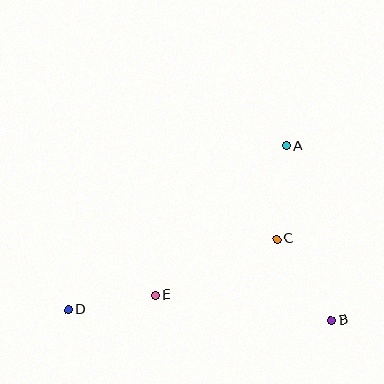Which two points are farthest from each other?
Points A and D are farthest from each other.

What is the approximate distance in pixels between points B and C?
The distance between B and C is approximately 98 pixels.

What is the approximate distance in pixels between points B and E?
The distance between B and E is approximately 178 pixels.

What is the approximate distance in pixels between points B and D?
The distance between B and D is approximately 264 pixels.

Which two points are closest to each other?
Points D and E are closest to each other.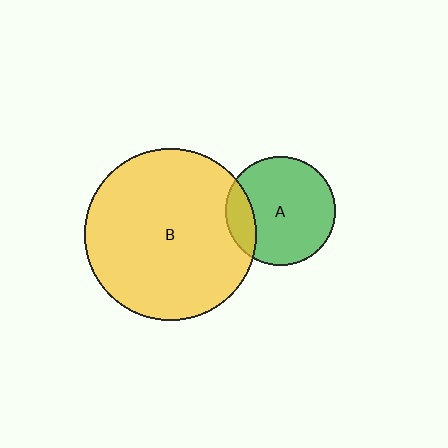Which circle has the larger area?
Circle B (yellow).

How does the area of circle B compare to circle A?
Approximately 2.5 times.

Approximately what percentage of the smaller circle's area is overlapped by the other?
Approximately 15%.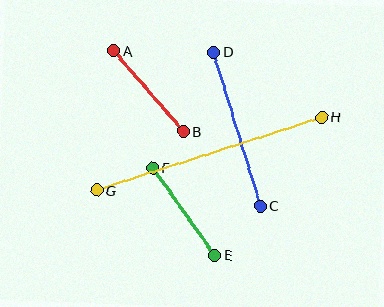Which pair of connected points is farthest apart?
Points G and H are farthest apart.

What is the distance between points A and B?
The distance is approximately 107 pixels.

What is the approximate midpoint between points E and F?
The midpoint is at approximately (184, 211) pixels.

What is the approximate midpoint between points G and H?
The midpoint is at approximately (209, 154) pixels.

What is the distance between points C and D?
The distance is approximately 161 pixels.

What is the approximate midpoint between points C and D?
The midpoint is at approximately (237, 129) pixels.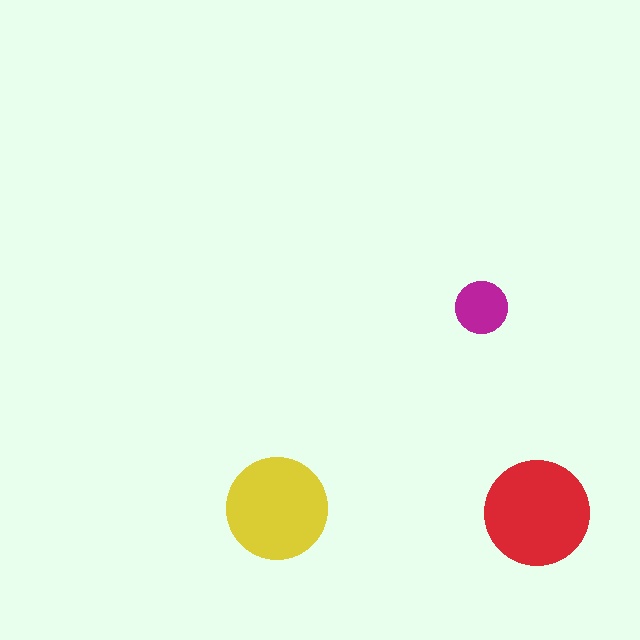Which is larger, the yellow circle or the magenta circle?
The yellow one.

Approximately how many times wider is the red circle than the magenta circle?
About 2 times wider.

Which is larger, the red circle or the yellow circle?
The red one.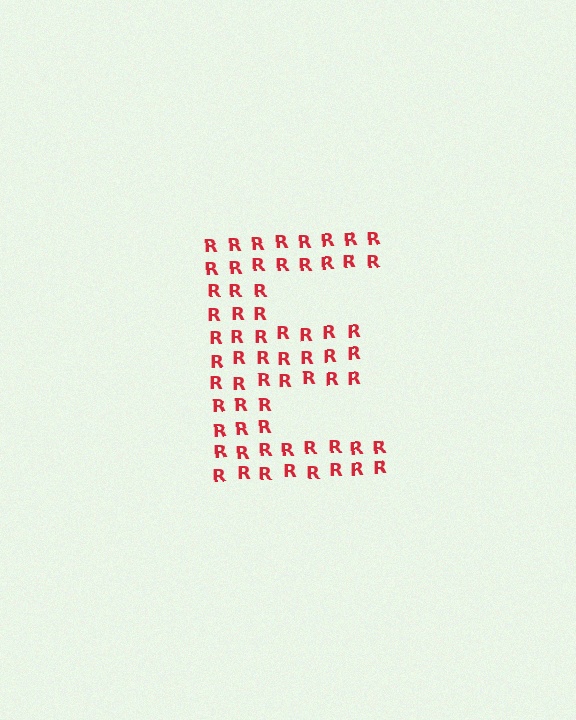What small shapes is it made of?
It is made of small letter R's.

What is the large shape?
The large shape is the letter E.